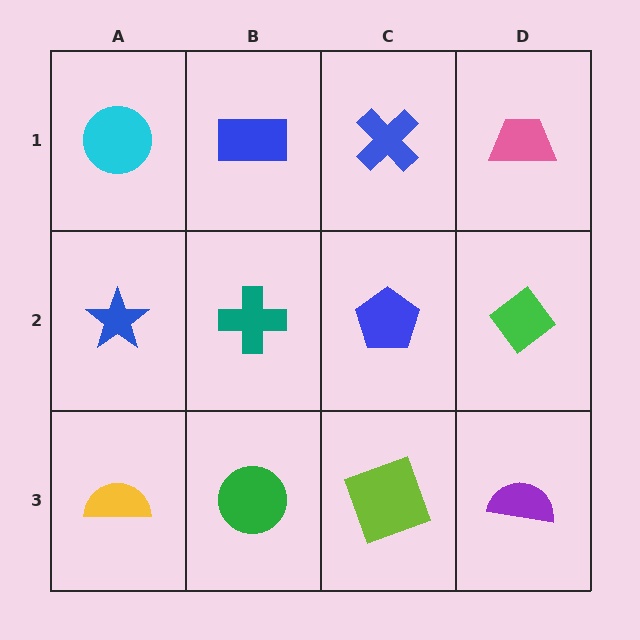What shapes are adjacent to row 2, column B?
A blue rectangle (row 1, column B), a green circle (row 3, column B), a blue star (row 2, column A), a blue pentagon (row 2, column C).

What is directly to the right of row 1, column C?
A pink trapezoid.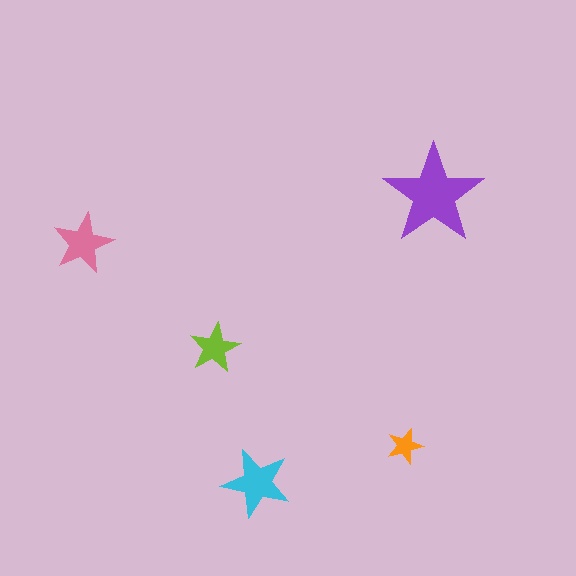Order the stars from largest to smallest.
the purple one, the cyan one, the pink one, the lime one, the orange one.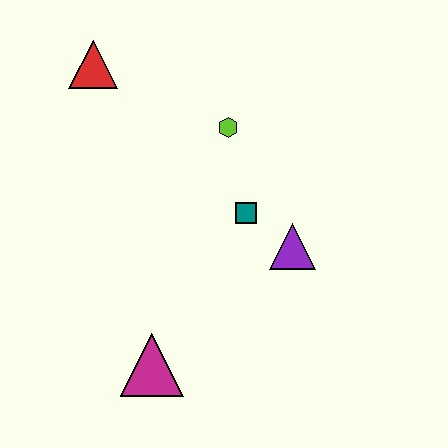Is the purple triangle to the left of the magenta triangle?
No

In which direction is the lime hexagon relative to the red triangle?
The lime hexagon is to the right of the red triangle.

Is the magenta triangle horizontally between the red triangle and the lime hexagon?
Yes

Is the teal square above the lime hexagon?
No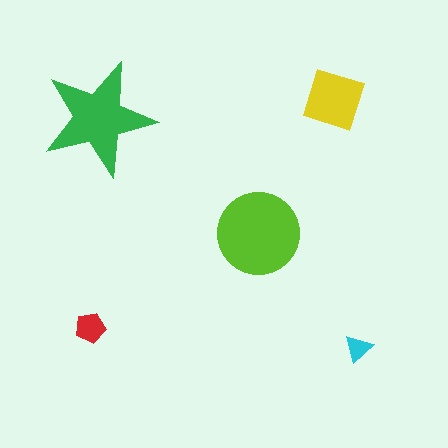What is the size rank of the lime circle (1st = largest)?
1st.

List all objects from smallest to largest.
The cyan triangle, the red pentagon, the yellow diamond, the green star, the lime circle.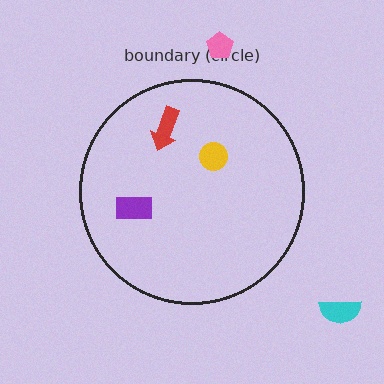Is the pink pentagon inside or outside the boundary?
Outside.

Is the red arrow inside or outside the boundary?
Inside.